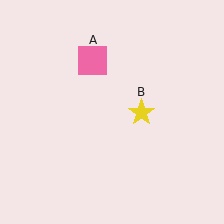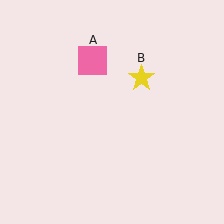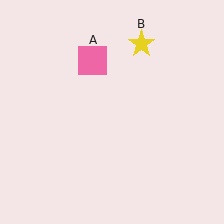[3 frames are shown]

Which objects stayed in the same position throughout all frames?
Pink square (object A) remained stationary.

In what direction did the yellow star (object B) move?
The yellow star (object B) moved up.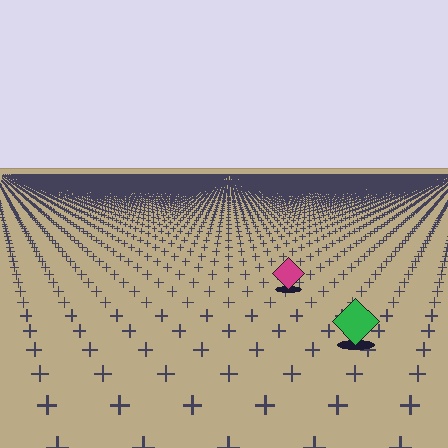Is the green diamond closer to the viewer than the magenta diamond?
Yes. The green diamond is closer — you can tell from the texture gradient: the ground texture is coarser near it.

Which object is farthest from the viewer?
The magenta diamond is farthest from the viewer. It appears smaller and the ground texture around it is denser.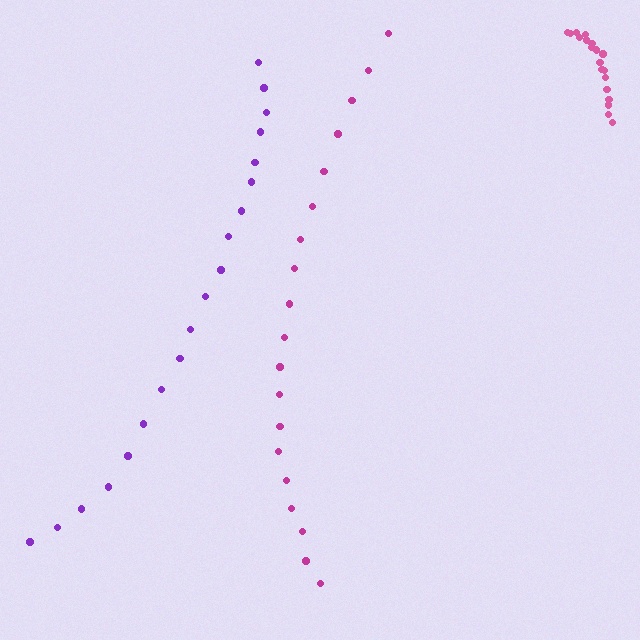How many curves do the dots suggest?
There are 3 distinct paths.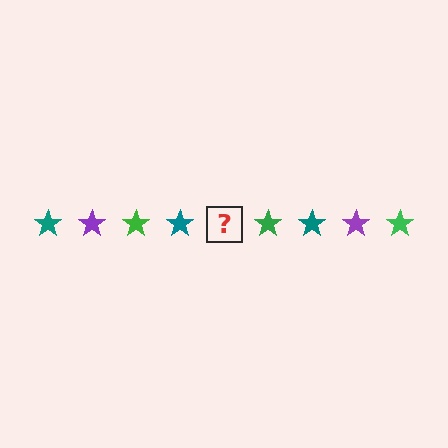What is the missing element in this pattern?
The missing element is a purple star.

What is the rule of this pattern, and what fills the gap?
The rule is that the pattern cycles through teal, purple, green stars. The gap should be filled with a purple star.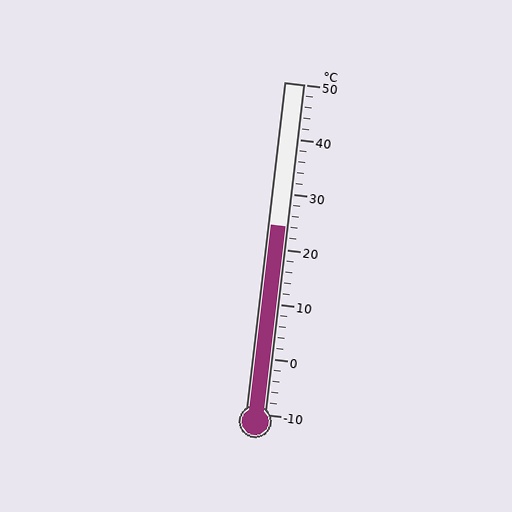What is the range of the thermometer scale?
The thermometer scale ranges from -10°C to 50°C.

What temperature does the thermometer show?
The thermometer shows approximately 24°C.